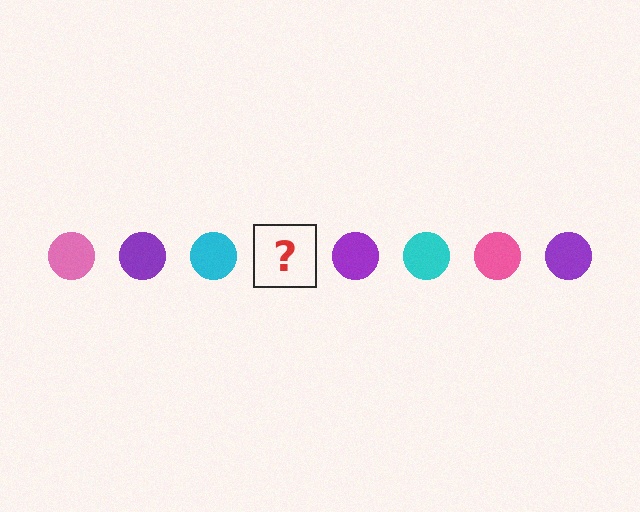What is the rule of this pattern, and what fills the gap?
The rule is that the pattern cycles through pink, purple, cyan circles. The gap should be filled with a pink circle.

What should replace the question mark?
The question mark should be replaced with a pink circle.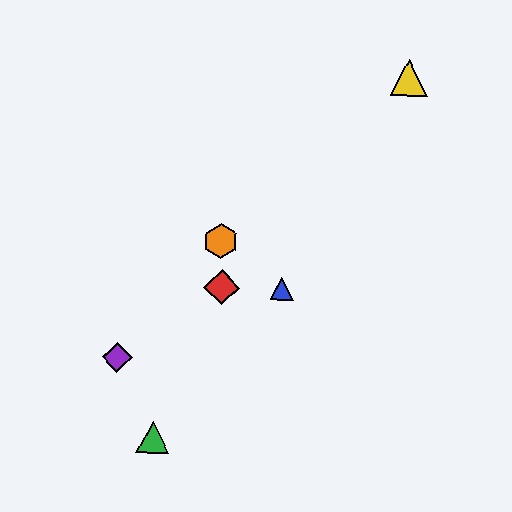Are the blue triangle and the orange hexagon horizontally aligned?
No, the blue triangle is at y≈289 and the orange hexagon is at y≈241.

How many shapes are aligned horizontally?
2 shapes (the red diamond, the blue triangle) are aligned horizontally.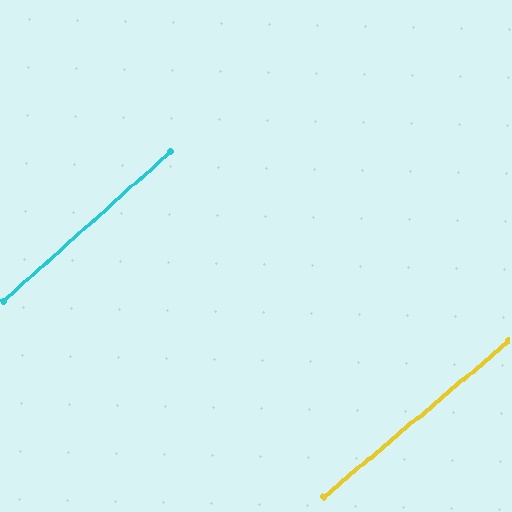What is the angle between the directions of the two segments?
Approximately 1 degree.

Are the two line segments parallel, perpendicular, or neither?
Parallel — their directions differ by only 1.4°.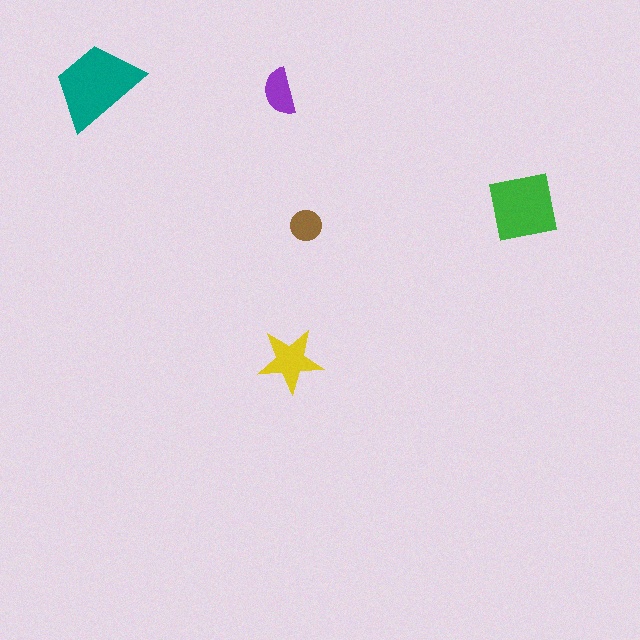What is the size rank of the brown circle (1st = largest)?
5th.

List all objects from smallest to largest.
The brown circle, the purple semicircle, the yellow star, the green square, the teal trapezoid.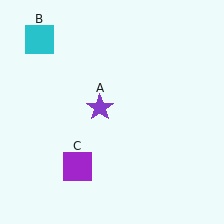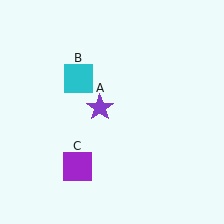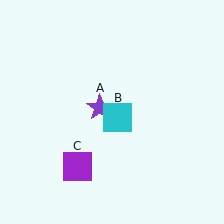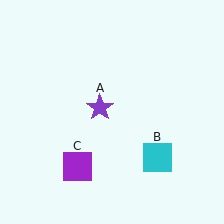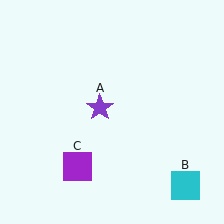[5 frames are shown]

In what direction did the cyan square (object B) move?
The cyan square (object B) moved down and to the right.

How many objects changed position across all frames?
1 object changed position: cyan square (object B).